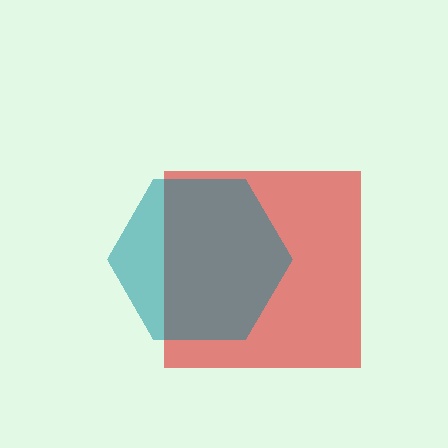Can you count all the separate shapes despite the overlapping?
Yes, there are 2 separate shapes.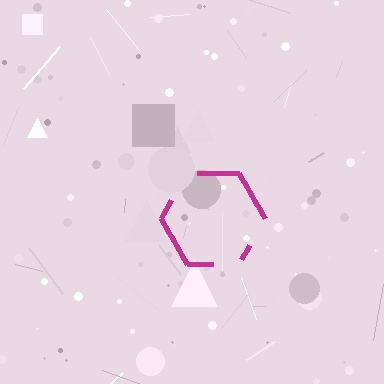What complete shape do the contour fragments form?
The contour fragments form a hexagon.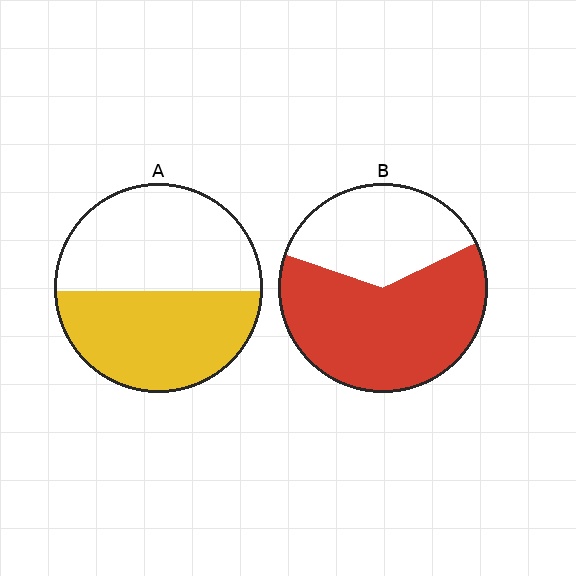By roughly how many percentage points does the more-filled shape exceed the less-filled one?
By roughly 15 percentage points (B over A).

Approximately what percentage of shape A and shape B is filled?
A is approximately 50% and B is approximately 65%.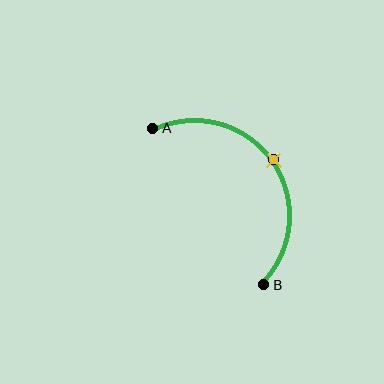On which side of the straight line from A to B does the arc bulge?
The arc bulges above and to the right of the straight line connecting A and B.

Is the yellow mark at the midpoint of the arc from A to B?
Yes. The yellow mark lies on the arc at equal arc-length from both A and B — it is the arc midpoint.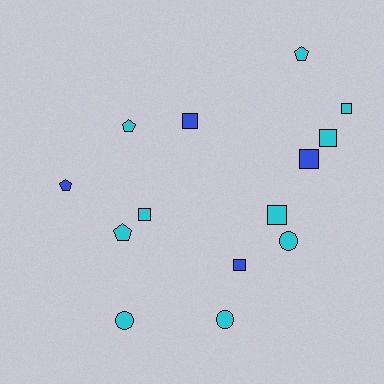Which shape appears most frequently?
Square, with 7 objects.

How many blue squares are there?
There are 3 blue squares.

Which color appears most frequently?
Cyan, with 10 objects.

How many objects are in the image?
There are 14 objects.